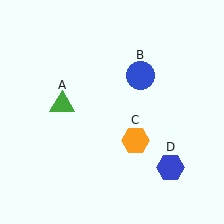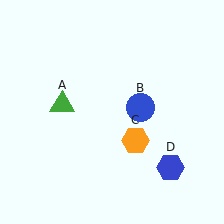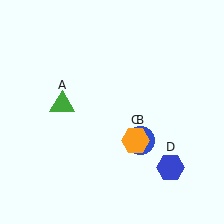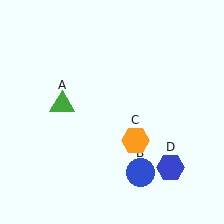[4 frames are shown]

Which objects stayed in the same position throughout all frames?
Green triangle (object A) and orange hexagon (object C) and blue hexagon (object D) remained stationary.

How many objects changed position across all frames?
1 object changed position: blue circle (object B).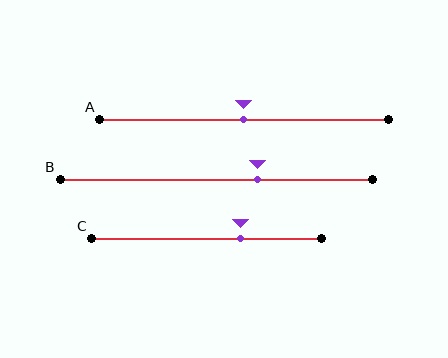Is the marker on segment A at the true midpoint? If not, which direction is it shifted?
Yes, the marker on segment A is at the true midpoint.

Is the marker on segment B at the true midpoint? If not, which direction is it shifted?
No, the marker on segment B is shifted to the right by about 13% of the segment length.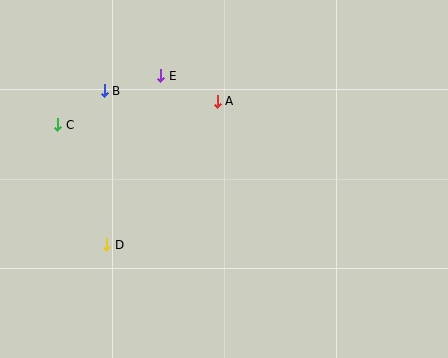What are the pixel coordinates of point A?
Point A is at (217, 101).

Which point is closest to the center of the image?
Point A at (217, 101) is closest to the center.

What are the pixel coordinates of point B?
Point B is at (104, 91).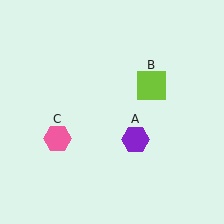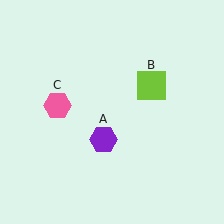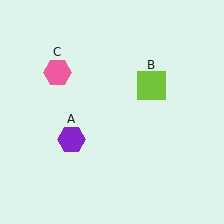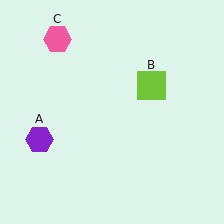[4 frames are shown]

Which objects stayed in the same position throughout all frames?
Lime square (object B) remained stationary.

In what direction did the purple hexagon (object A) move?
The purple hexagon (object A) moved left.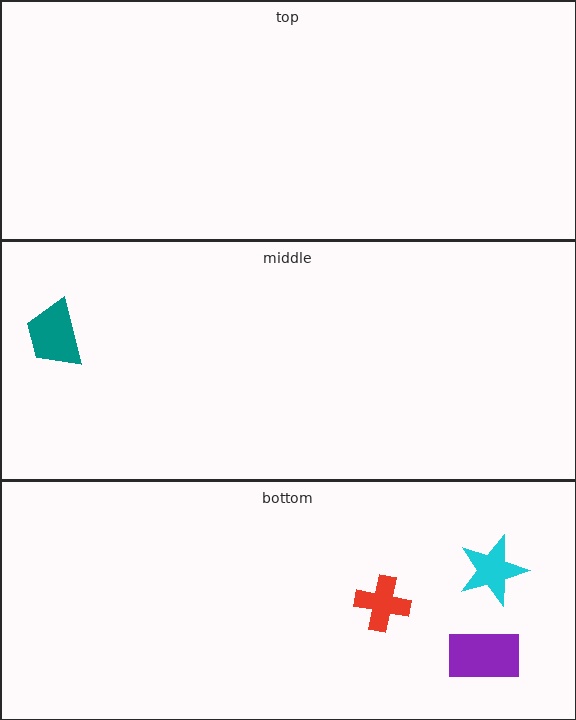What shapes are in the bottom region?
The cyan star, the purple rectangle, the red cross.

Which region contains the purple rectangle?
The bottom region.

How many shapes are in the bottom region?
3.